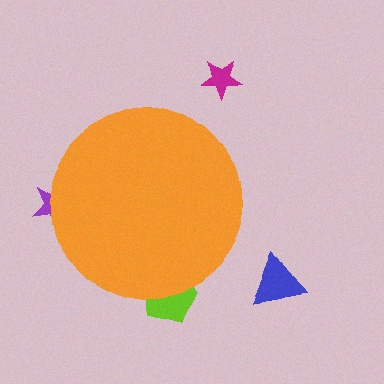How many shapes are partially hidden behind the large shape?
2 shapes are partially hidden.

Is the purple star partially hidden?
Yes, the purple star is partially hidden behind the orange circle.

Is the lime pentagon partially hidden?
Yes, the lime pentagon is partially hidden behind the orange circle.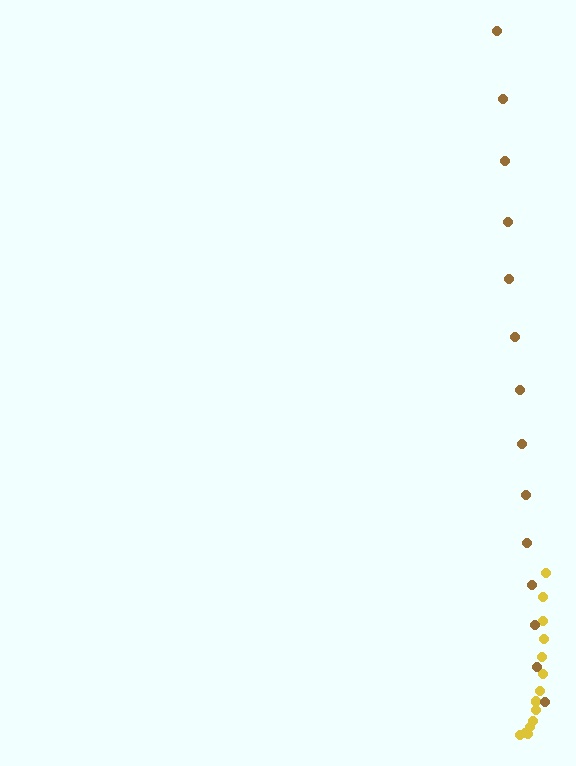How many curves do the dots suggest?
There are 2 distinct paths.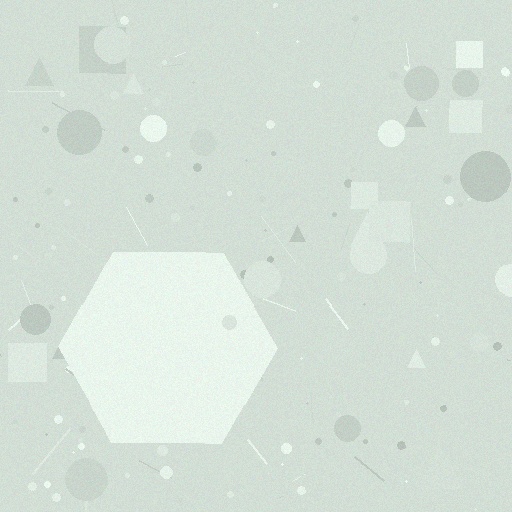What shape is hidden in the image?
A hexagon is hidden in the image.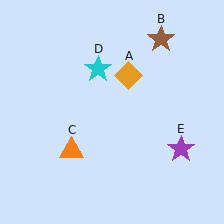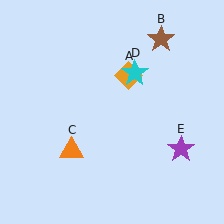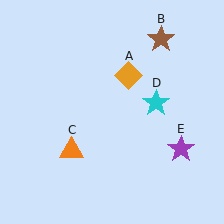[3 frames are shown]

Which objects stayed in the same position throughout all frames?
Orange diamond (object A) and brown star (object B) and orange triangle (object C) and purple star (object E) remained stationary.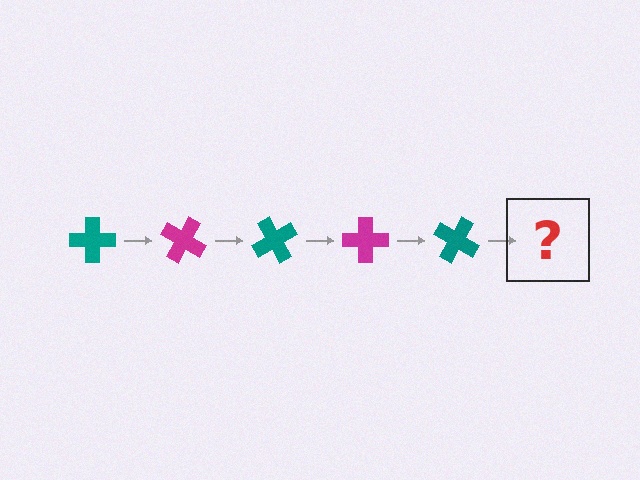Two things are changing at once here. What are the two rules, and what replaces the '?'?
The two rules are that it rotates 30 degrees each step and the color cycles through teal and magenta. The '?' should be a magenta cross, rotated 150 degrees from the start.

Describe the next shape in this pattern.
It should be a magenta cross, rotated 150 degrees from the start.